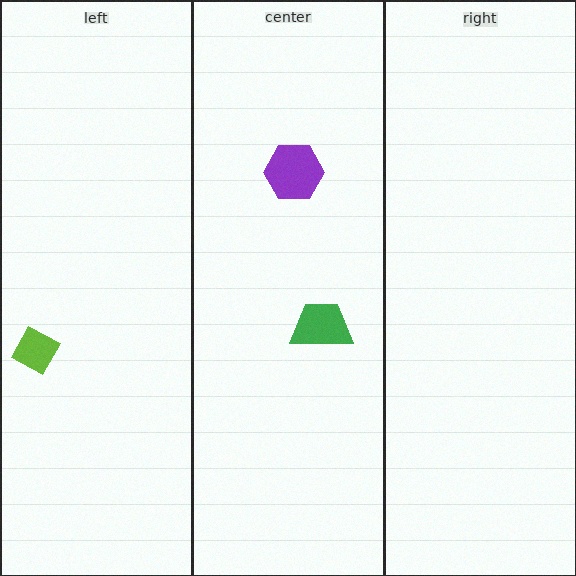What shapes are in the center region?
The green trapezoid, the purple hexagon.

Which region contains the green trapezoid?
The center region.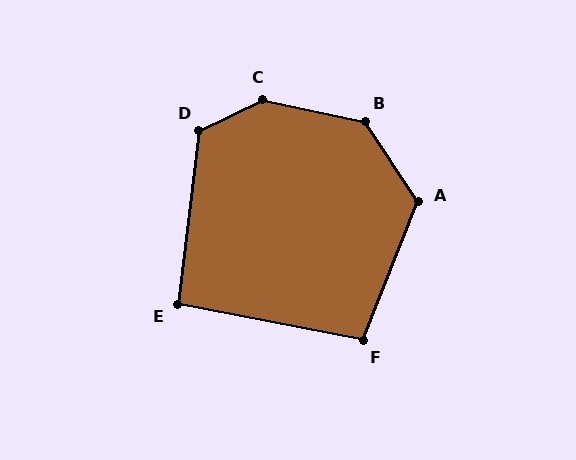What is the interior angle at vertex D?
Approximately 124 degrees (obtuse).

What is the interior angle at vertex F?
Approximately 101 degrees (obtuse).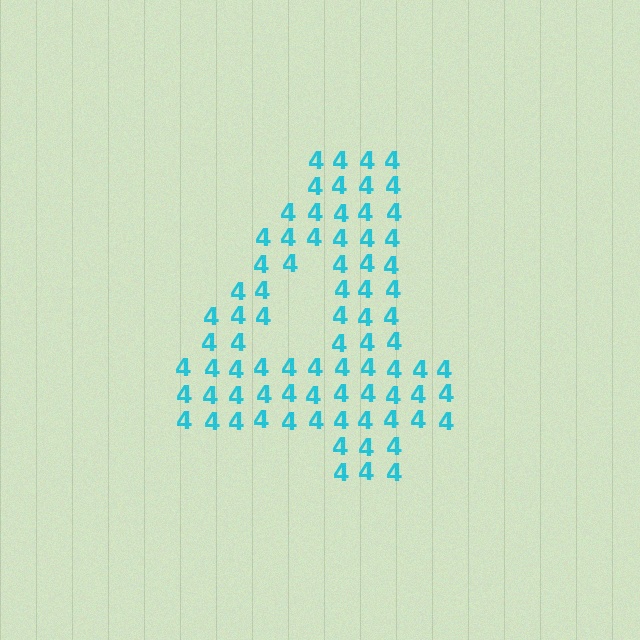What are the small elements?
The small elements are digit 4's.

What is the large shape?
The large shape is the digit 4.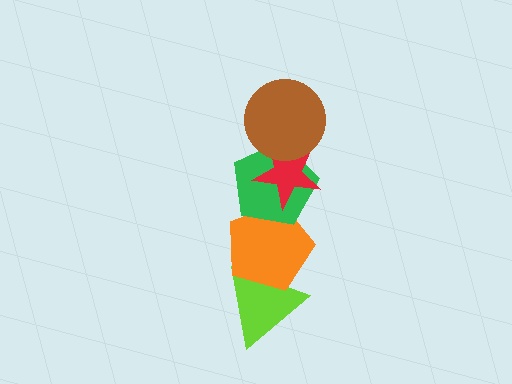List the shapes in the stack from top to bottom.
From top to bottom: the brown circle, the red star, the green pentagon, the orange pentagon, the lime triangle.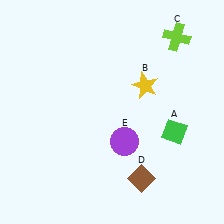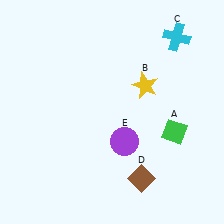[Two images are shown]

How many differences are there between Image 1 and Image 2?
There is 1 difference between the two images.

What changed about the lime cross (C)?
In Image 1, C is lime. In Image 2, it changed to cyan.